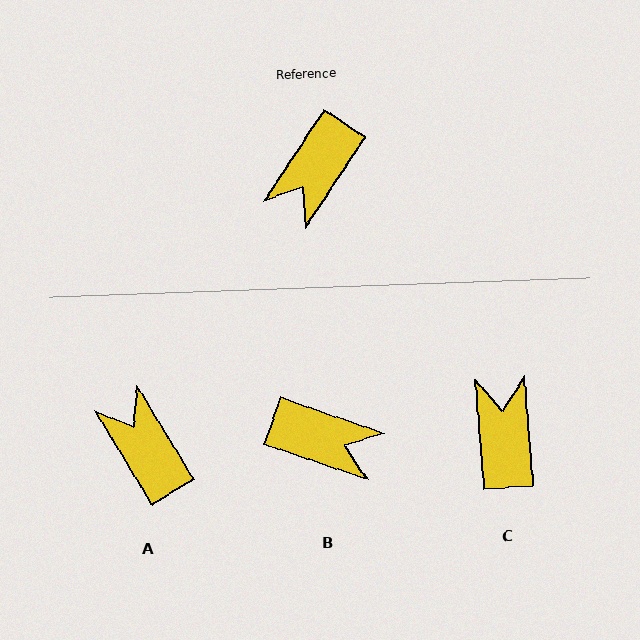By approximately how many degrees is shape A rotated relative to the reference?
Approximately 115 degrees clockwise.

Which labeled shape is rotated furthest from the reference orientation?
C, about 142 degrees away.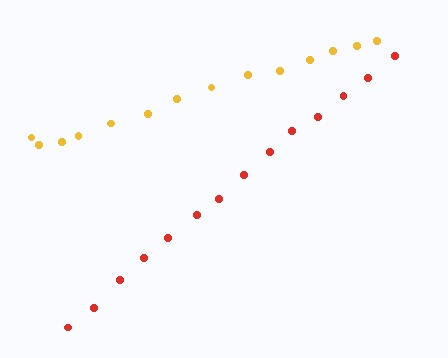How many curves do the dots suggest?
There are 2 distinct paths.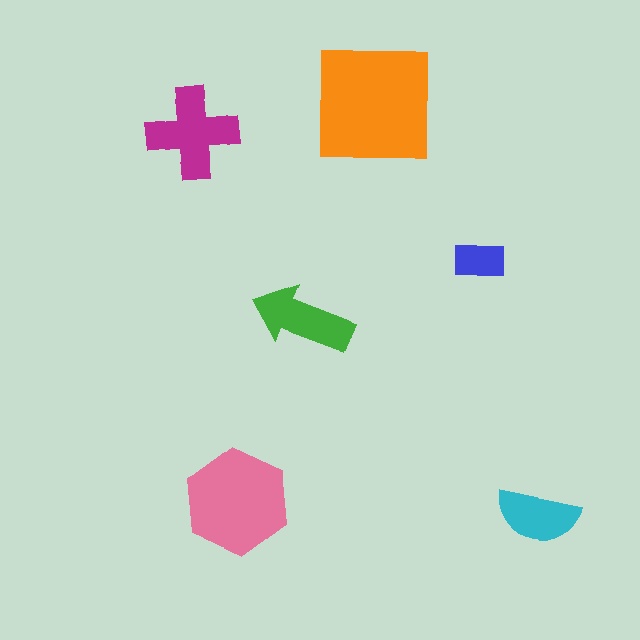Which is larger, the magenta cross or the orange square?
The orange square.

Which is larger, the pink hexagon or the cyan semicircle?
The pink hexagon.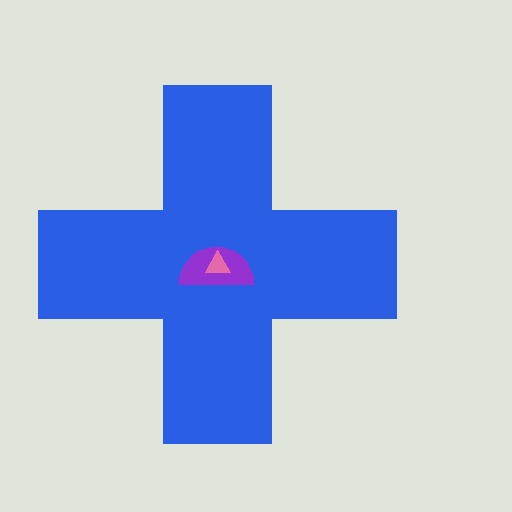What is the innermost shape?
The pink triangle.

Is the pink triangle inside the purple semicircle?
Yes.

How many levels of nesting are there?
3.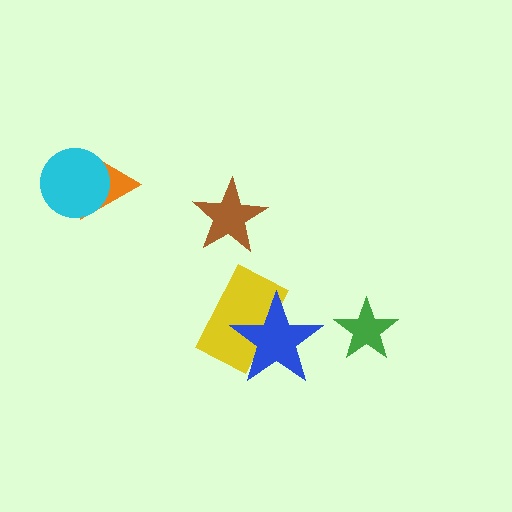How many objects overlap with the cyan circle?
1 object overlaps with the cyan circle.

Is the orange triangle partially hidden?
Yes, it is partially covered by another shape.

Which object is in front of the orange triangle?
The cyan circle is in front of the orange triangle.